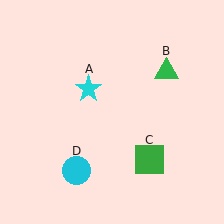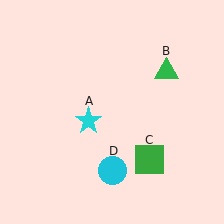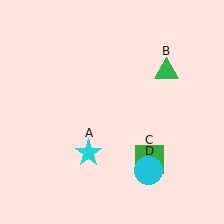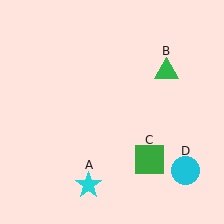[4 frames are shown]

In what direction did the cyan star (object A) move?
The cyan star (object A) moved down.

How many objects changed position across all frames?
2 objects changed position: cyan star (object A), cyan circle (object D).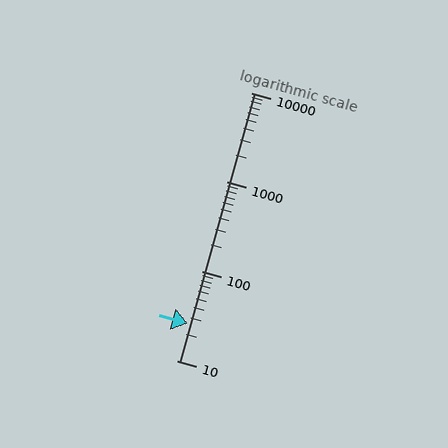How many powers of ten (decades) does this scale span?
The scale spans 3 decades, from 10 to 10000.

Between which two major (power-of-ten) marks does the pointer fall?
The pointer is between 10 and 100.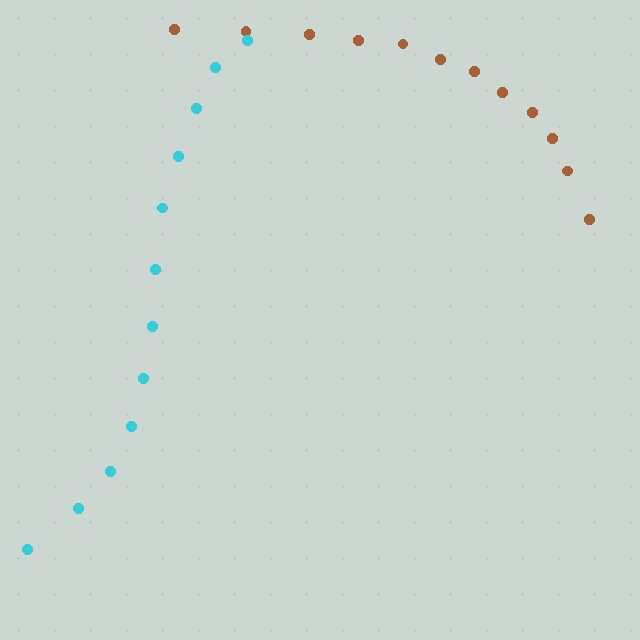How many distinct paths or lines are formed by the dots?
There are 2 distinct paths.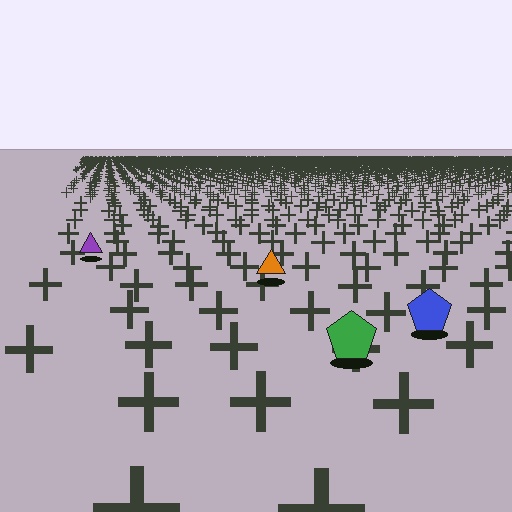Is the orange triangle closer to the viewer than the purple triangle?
Yes. The orange triangle is closer — you can tell from the texture gradient: the ground texture is coarser near it.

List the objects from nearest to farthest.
From nearest to farthest: the green pentagon, the blue pentagon, the orange triangle, the purple triangle.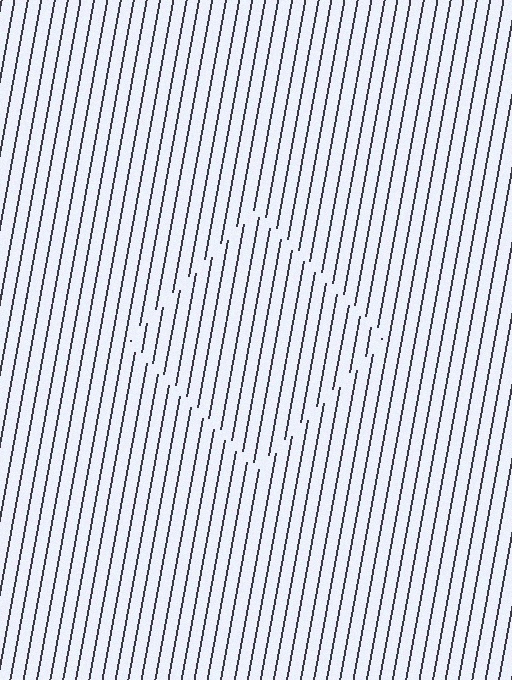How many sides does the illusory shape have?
4 sides — the line-ends trace a square.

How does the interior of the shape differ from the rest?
The interior of the shape contains the same grating, shifted by half a period — the contour is defined by the phase discontinuity where line-ends from the inner and outer gratings abut.